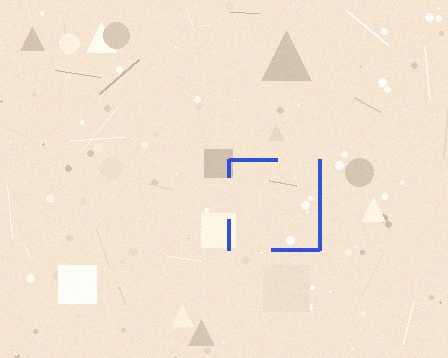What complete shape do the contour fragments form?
The contour fragments form a square.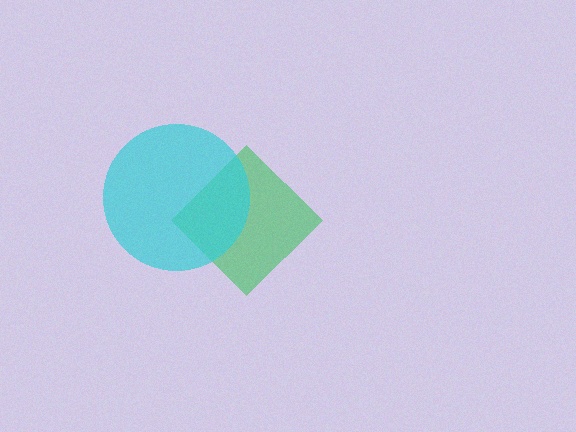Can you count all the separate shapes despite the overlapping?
Yes, there are 2 separate shapes.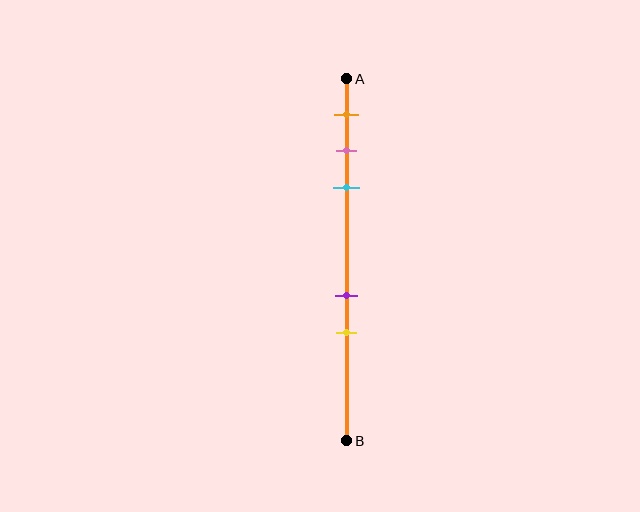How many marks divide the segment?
There are 5 marks dividing the segment.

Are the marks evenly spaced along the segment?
No, the marks are not evenly spaced.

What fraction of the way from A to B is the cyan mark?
The cyan mark is approximately 30% (0.3) of the way from A to B.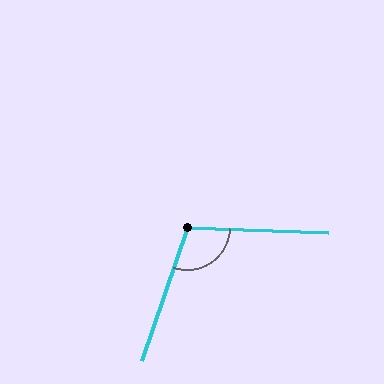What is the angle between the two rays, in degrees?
Approximately 107 degrees.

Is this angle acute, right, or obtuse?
It is obtuse.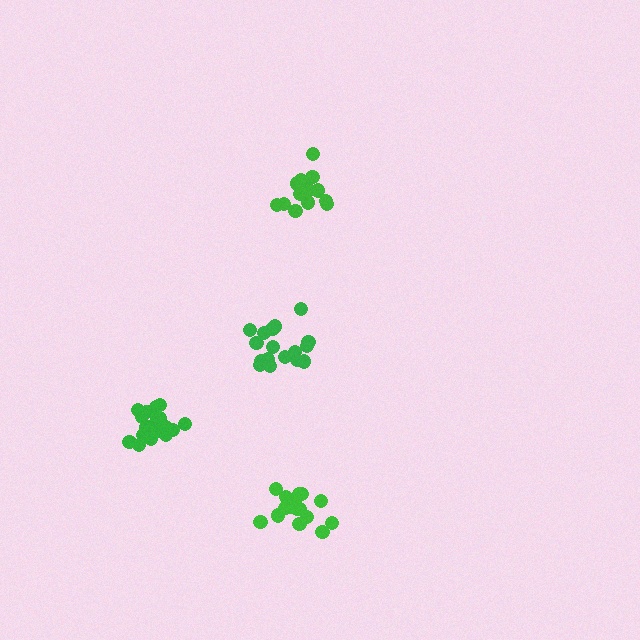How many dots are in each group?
Group 1: 15 dots, Group 2: 20 dots, Group 3: 17 dots, Group 4: 18 dots (70 total).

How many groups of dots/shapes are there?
There are 4 groups.